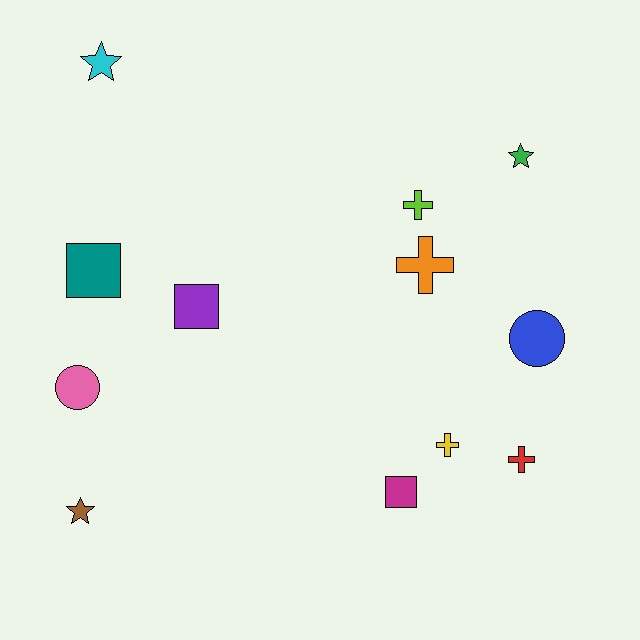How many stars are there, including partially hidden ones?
There are 3 stars.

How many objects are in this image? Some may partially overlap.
There are 12 objects.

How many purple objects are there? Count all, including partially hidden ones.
There is 1 purple object.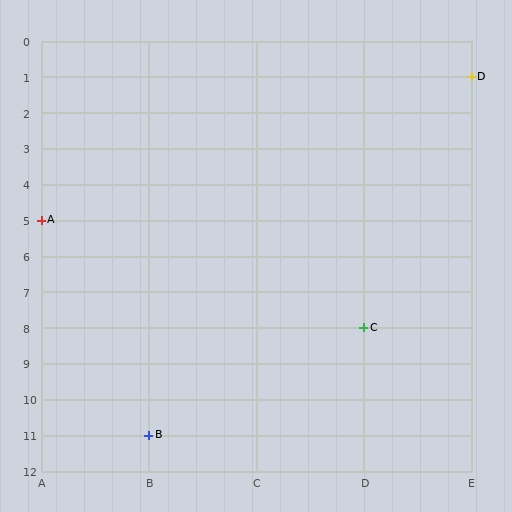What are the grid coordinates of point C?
Point C is at grid coordinates (D, 8).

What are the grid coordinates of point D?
Point D is at grid coordinates (E, 1).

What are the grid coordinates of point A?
Point A is at grid coordinates (A, 5).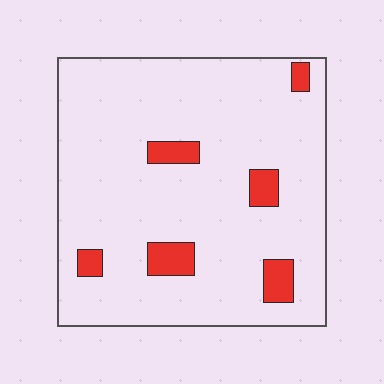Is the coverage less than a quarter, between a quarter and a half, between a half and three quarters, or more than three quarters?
Less than a quarter.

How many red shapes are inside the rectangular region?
6.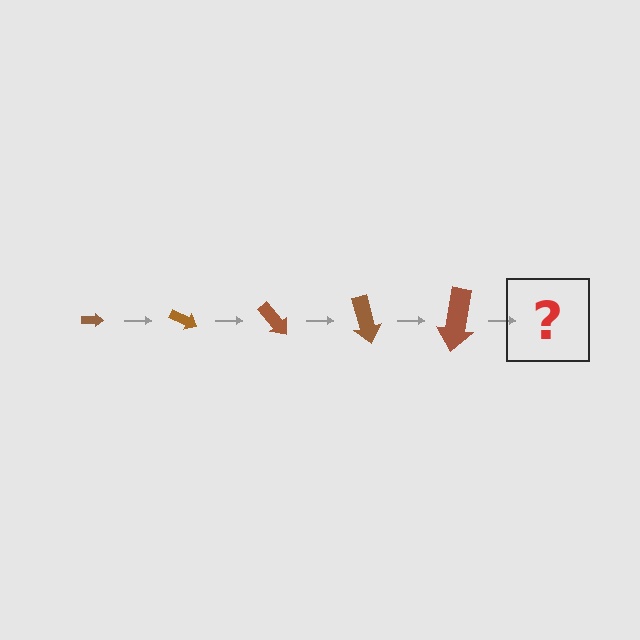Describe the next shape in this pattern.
It should be an arrow, larger than the previous one and rotated 125 degrees from the start.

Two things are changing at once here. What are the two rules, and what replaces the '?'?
The two rules are that the arrow grows larger each step and it rotates 25 degrees each step. The '?' should be an arrow, larger than the previous one and rotated 125 degrees from the start.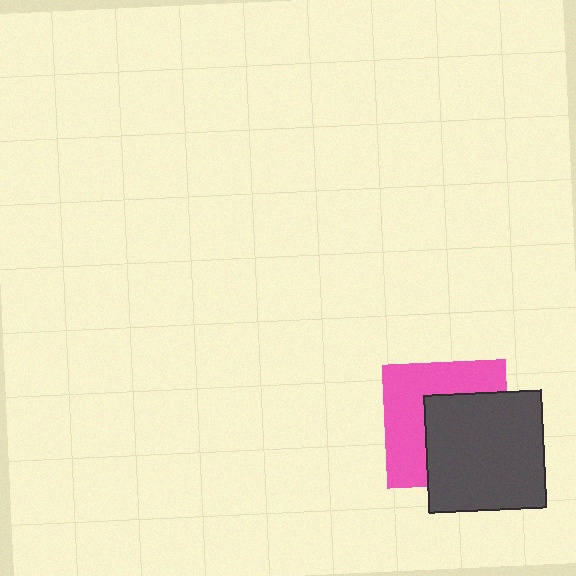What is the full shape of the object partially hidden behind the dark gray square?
The partially hidden object is a pink square.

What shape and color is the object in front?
The object in front is a dark gray square.